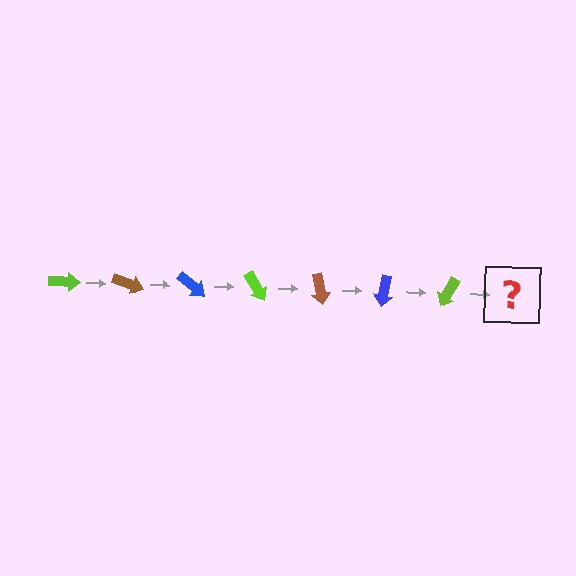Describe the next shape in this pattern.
It should be a brown arrow, rotated 140 degrees from the start.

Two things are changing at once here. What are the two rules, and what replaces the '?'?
The two rules are that it rotates 20 degrees each step and the color cycles through lime, brown, and blue. The '?' should be a brown arrow, rotated 140 degrees from the start.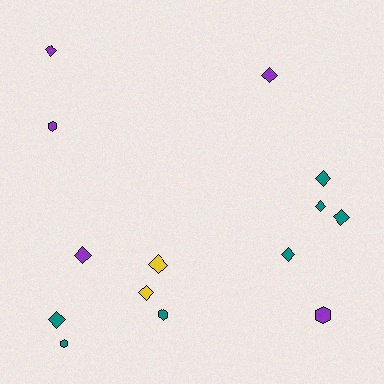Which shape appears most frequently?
Diamond, with 10 objects.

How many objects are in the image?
There are 14 objects.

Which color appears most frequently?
Teal, with 7 objects.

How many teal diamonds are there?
There are 5 teal diamonds.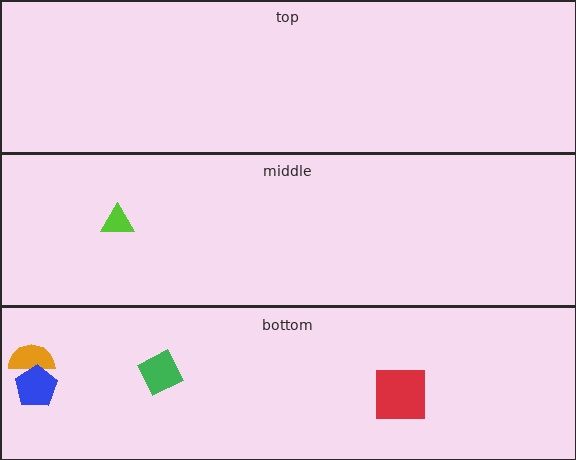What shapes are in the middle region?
The lime triangle.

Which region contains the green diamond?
The bottom region.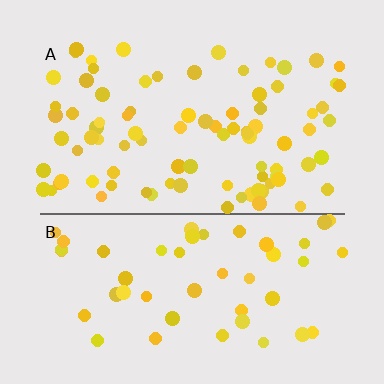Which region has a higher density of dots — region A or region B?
A (the top).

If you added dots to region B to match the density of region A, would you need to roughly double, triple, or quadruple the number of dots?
Approximately double.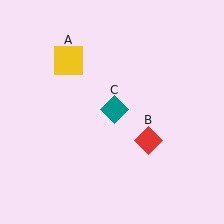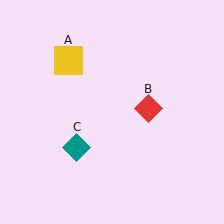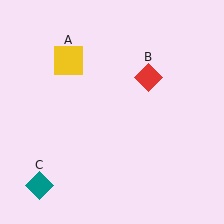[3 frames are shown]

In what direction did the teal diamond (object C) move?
The teal diamond (object C) moved down and to the left.